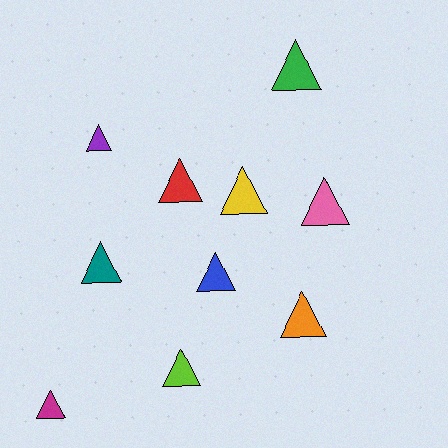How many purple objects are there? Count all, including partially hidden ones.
There is 1 purple object.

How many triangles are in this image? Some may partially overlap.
There are 10 triangles.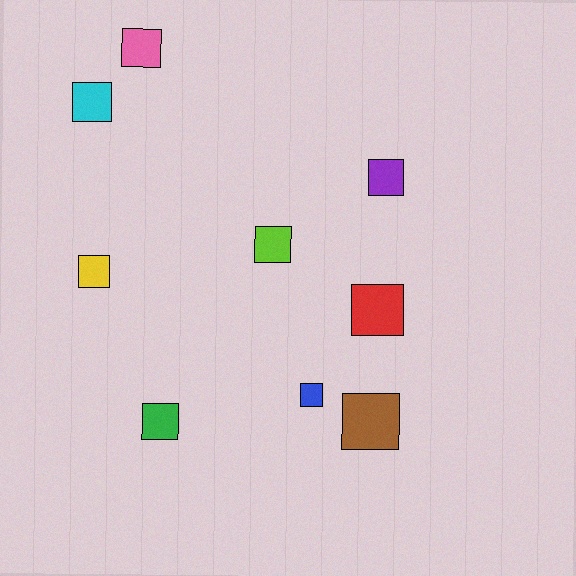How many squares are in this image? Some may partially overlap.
There are 9 squares.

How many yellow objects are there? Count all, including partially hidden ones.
There is 1 yellow object.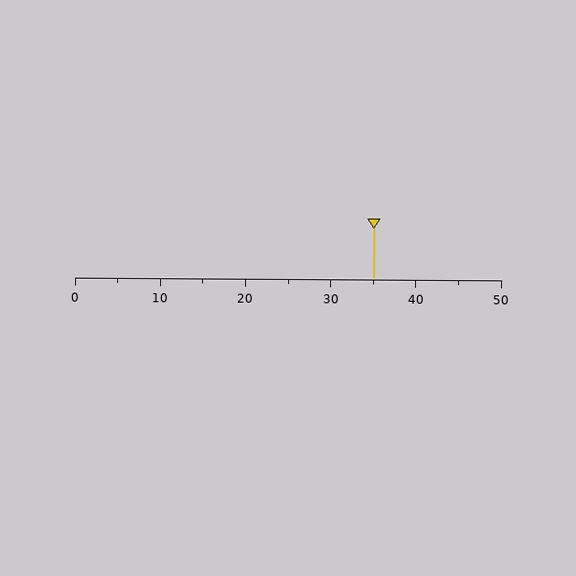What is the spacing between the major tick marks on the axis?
The major ticks are spaced 10 apart.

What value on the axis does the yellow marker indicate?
The marker indicates approximately 35.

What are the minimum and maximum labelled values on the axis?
The axis runs from 0 to 50.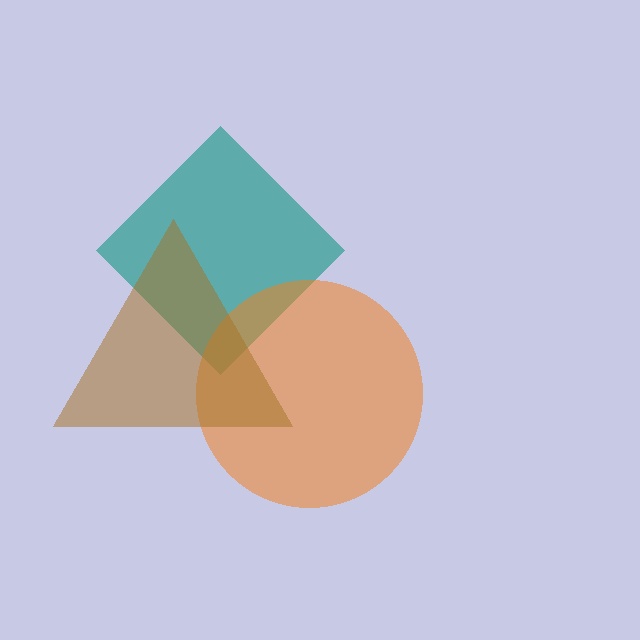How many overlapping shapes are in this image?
There are 3 overlapping shapes in the image.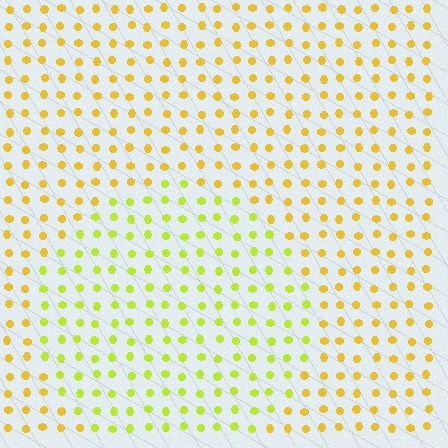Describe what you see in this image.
The image is filled with small yellow elements in a uniform arrangement. A circle-shaped region is visible where the elements are tinted to a slightly different hue, forming a subtle color boundary.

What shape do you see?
I see a circle.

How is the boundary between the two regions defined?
The boundary is defined purely by a slight shift in hue (about 29 degrees). Spacing, size, and orientation are identical on both sides.